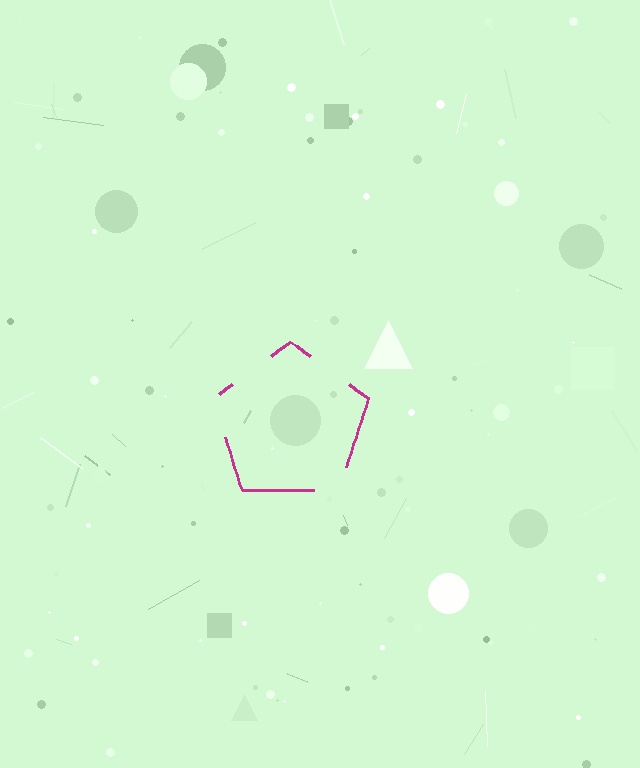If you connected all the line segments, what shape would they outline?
They would outline a pentagon.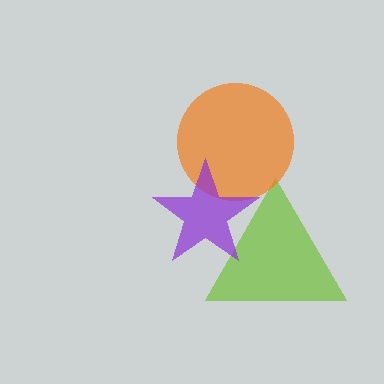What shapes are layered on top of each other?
The layered shapes are: a lime triangle, an orange circle, a purple star.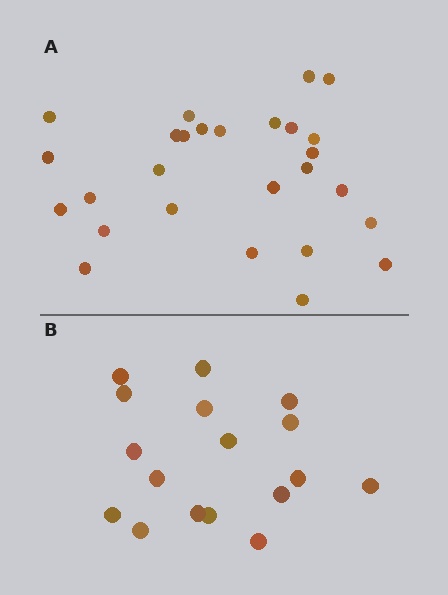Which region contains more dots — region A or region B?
Region A (the top region) has more dots.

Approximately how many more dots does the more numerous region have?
Region A has roughly 10 or so more dots than region B.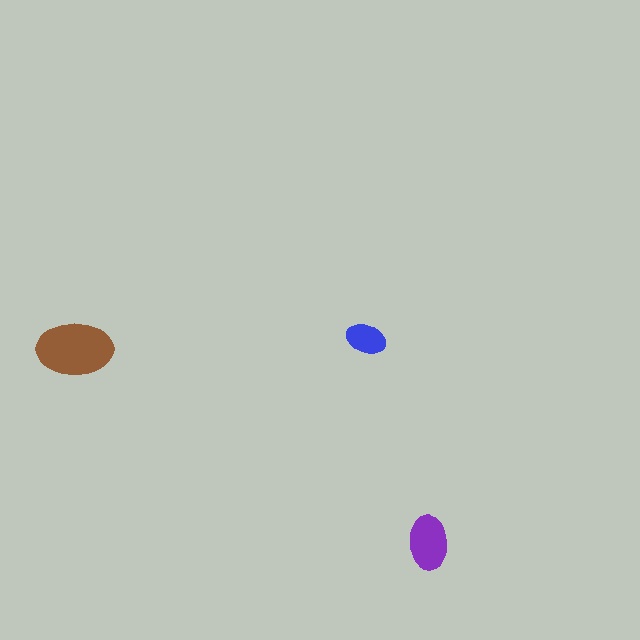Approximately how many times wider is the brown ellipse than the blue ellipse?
About 2 times wider.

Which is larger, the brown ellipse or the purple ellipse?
The brown one.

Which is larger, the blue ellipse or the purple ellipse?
The purple one.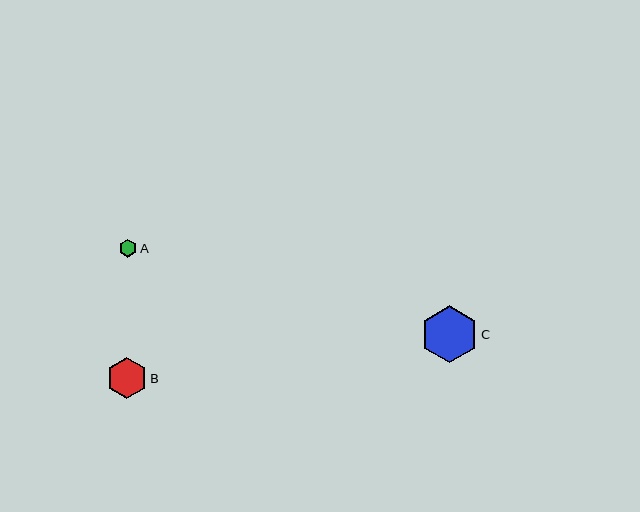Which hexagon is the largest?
Hexagon C is the largest with a size of approximately 57 pixels.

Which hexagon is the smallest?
Hexagon A is the smallest with a size of approximately 18 pixels.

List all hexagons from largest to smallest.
From largest to smallest: C, B, A.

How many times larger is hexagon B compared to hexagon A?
Hexagon B is approximately 2.3 times the size of hexagon A.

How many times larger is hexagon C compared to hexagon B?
Hexagon C is approximately 1.4 times the size of hexagon B.